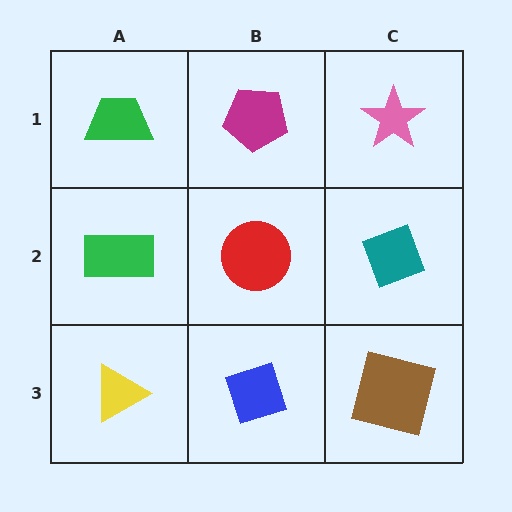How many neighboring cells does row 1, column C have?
2.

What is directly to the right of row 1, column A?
A magenta pentagon.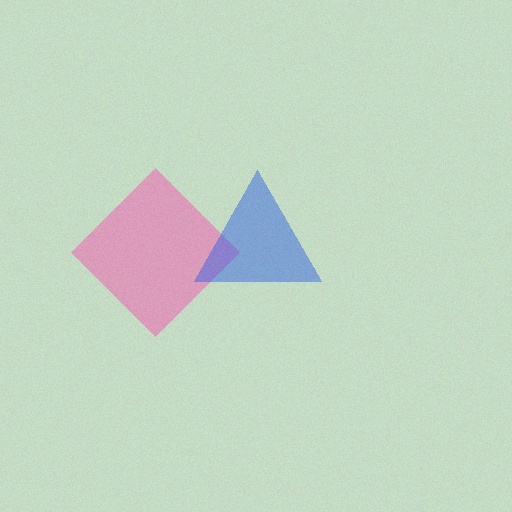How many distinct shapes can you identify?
There are 2 distinct shapes: a pink diamond, a blue triangle.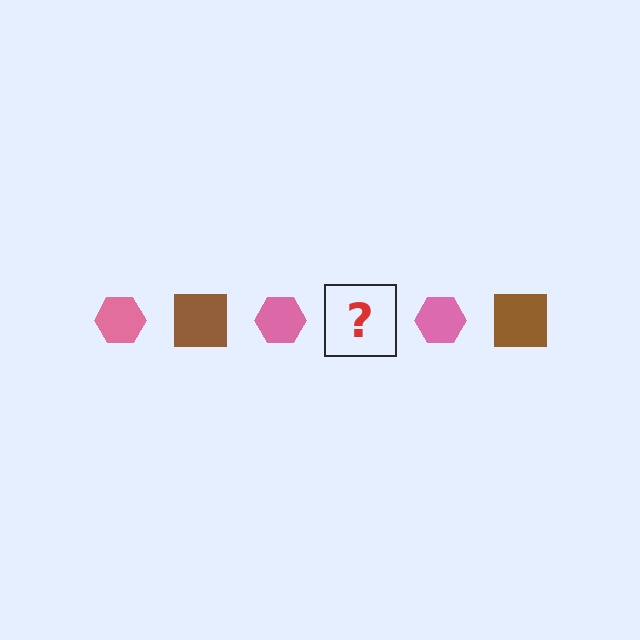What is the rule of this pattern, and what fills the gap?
The rule is that the pattern alternates between pink hexagon and brown square. The gap should be filled with a brown square.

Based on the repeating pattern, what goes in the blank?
The blank should be a brown square.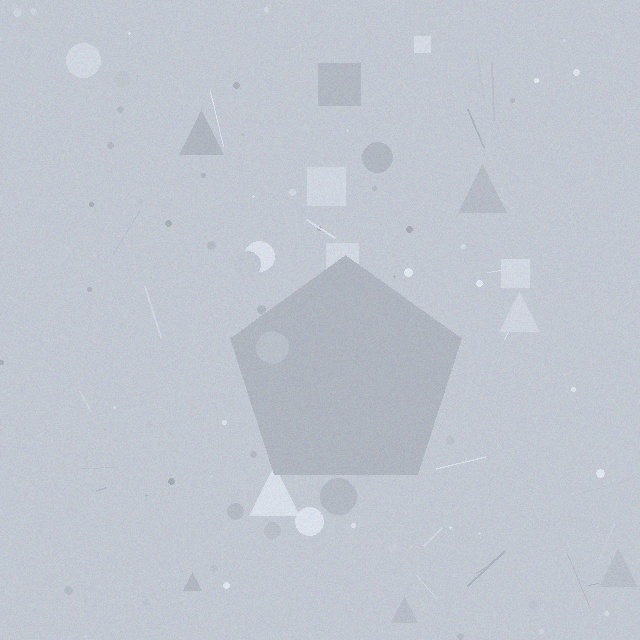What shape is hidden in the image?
A pentagon is hidden in the image.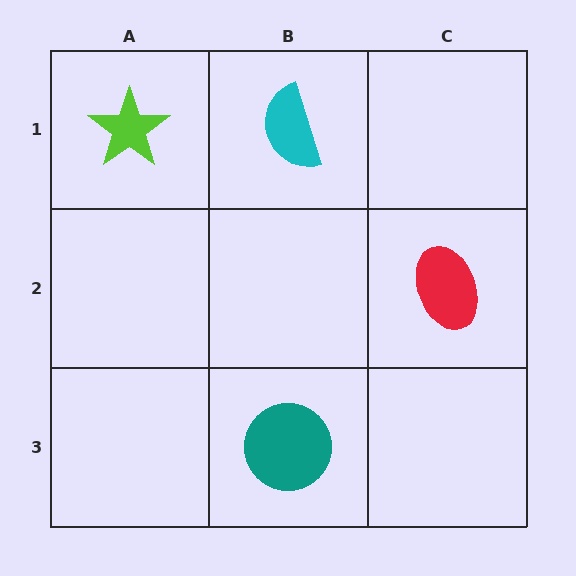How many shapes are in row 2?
1 shape.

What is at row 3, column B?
A teal circle.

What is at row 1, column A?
A lime star.